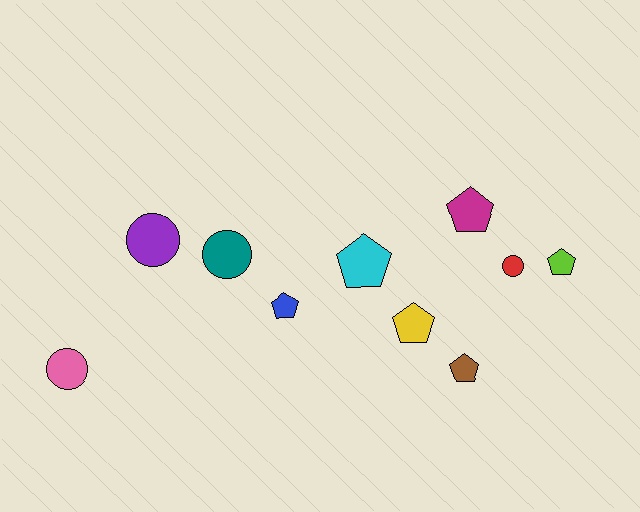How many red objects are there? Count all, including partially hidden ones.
There is 1 red object.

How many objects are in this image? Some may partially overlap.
There are 10 objects.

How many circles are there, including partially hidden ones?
There are 4 circles.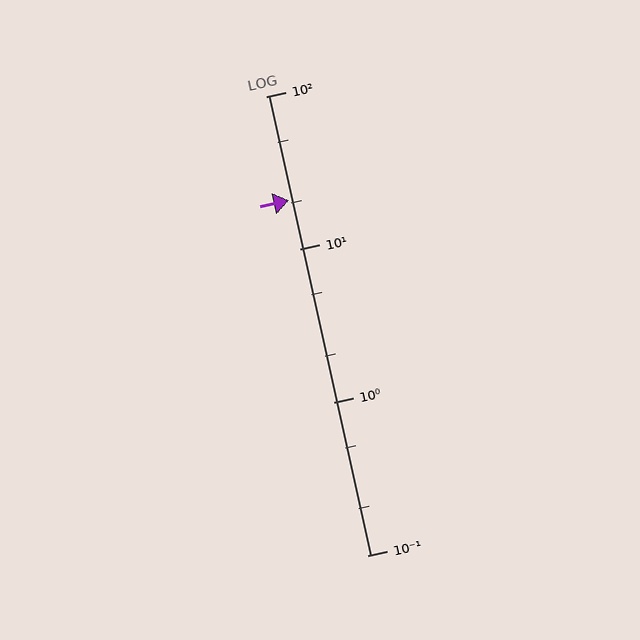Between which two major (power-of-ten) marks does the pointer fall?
The pointer is between 10 and 100.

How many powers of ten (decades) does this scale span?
The scale spans 3 decades, from 0.1 to 100.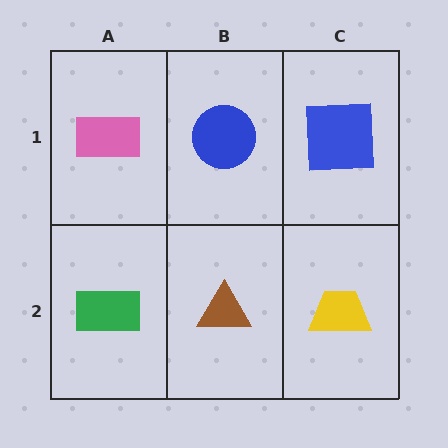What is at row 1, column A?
A pink rectangle.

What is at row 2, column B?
A brown triangle.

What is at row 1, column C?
A blue square.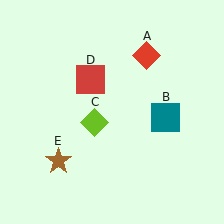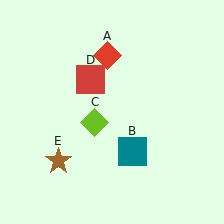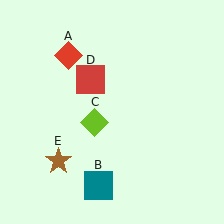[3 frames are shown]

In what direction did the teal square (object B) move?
The teal square (object B) moved down and to the left.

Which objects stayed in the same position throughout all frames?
Lime diamond (object C) and red square (object D) and brown star (object E) remained stationary.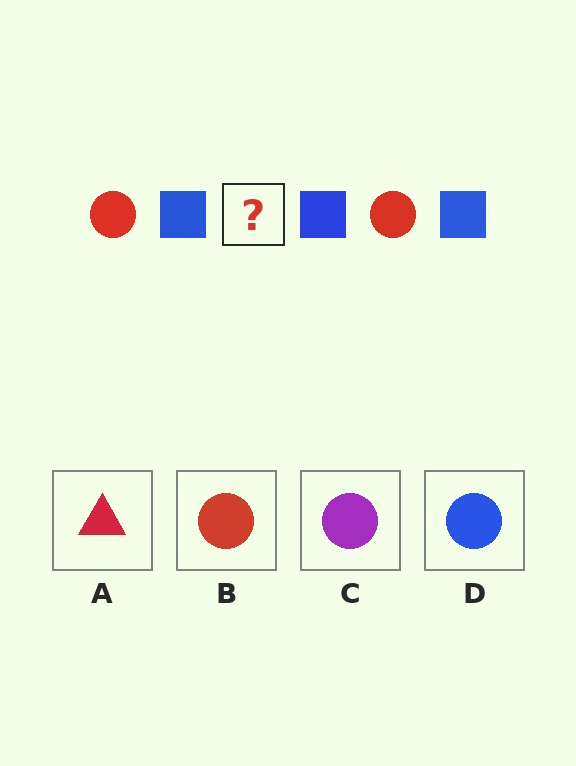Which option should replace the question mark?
Option B.